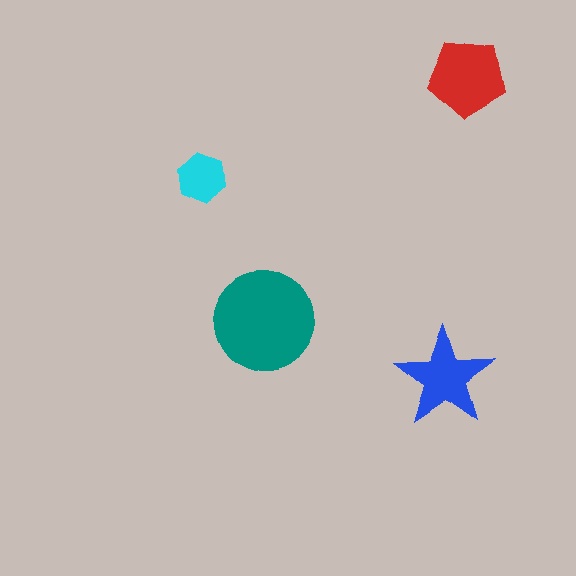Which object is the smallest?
The cyan hexagon.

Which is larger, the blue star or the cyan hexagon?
The blue star.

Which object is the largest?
The teal circle.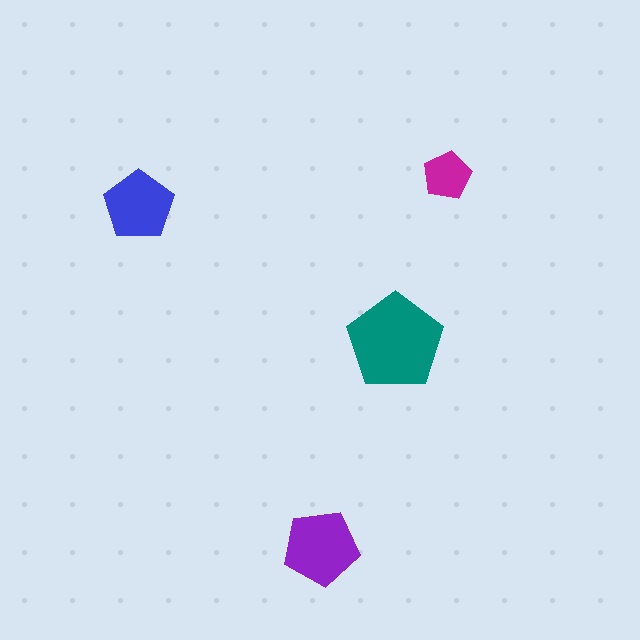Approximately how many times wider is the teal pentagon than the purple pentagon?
About 1.5 times wider.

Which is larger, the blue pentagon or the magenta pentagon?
The blue one.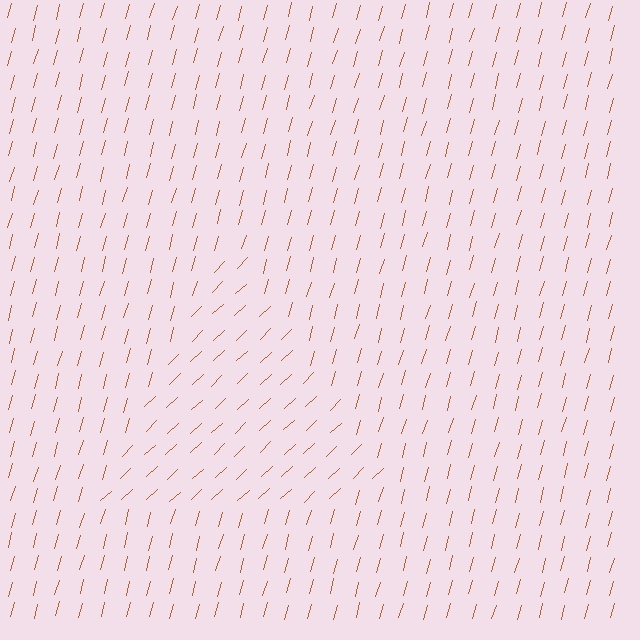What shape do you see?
I see a triangle.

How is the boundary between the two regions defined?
The boundary is defined purely by a change in line orientation (approximately 31 degrees difference). All lines are the same color and thickness.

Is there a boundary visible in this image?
Yes, there is a texture boundary formed by a change in line orientation.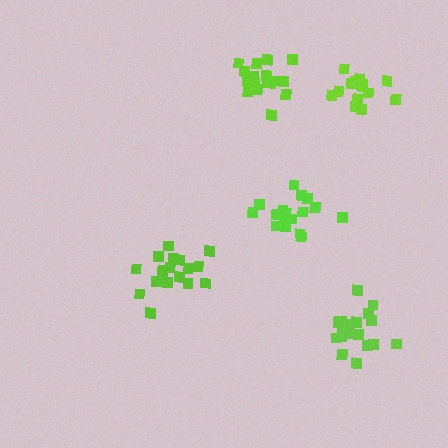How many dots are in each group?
Group 1: 19 dots, Group 2: 15 dots, Group 3: 20 dots, Group 4: 19 dots, Group 5: 17 dots (90 total).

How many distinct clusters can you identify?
There are 5 distinct clusters.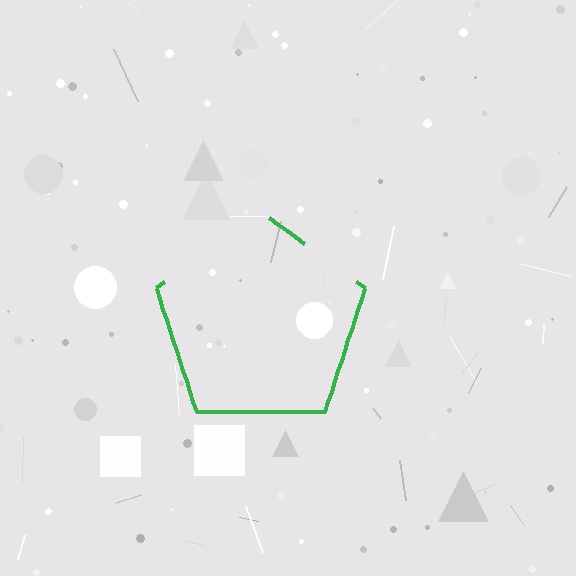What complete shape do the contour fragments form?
The contour fragments form a pentagon.